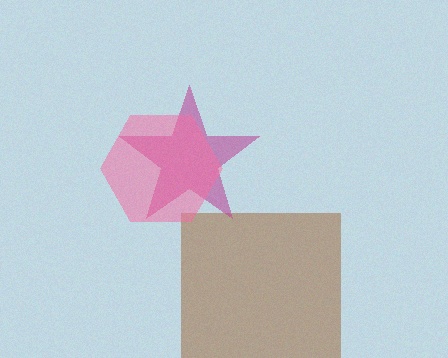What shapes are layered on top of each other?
The layered shapes are: a brown square, a magenta star, a pink hexagon.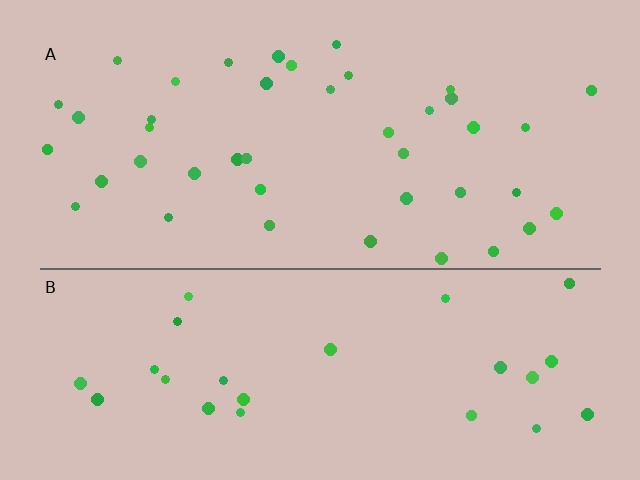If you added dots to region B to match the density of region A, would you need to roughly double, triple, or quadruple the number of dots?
Approximately double.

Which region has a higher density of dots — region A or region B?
A (the top).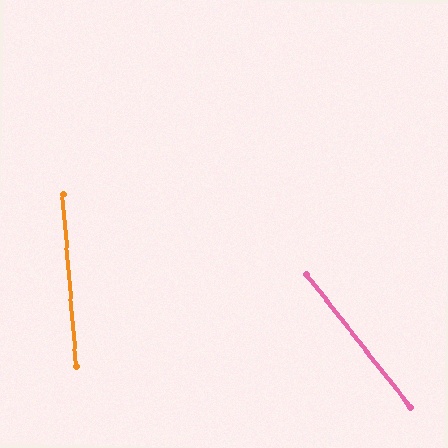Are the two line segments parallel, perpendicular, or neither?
Neither parallel nor perpendicular — they differ by about 33°.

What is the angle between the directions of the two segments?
Approximately 33 degrees.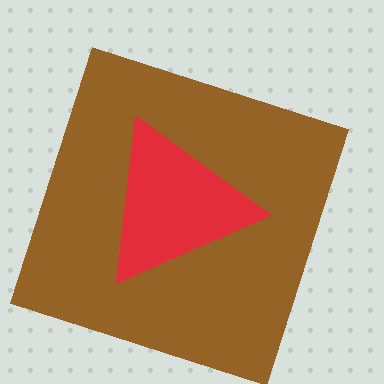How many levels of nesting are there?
2.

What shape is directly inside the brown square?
The red triangle.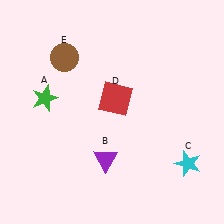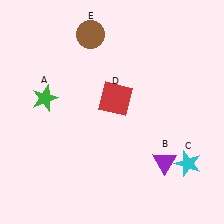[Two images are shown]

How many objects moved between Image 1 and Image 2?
2 objects moved between the two images.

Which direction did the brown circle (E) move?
The brown circle (E) moved right.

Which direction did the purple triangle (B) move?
The purple triangle (B) moved right.